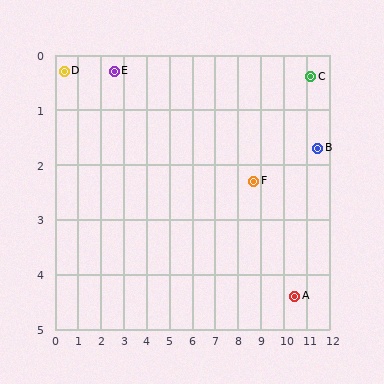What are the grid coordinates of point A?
Point A is at approximately (10.5, 4.4).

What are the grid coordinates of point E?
Point E is at approximately (2.6, 0.3).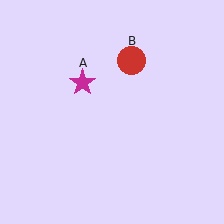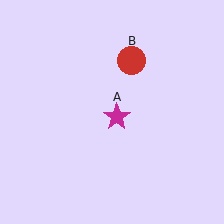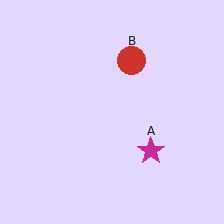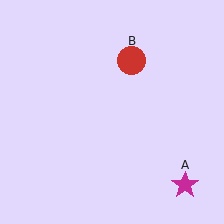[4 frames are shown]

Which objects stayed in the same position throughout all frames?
Red circle (object B) remained stationary.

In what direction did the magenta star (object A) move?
The magenta star (object A) moved down and to the right.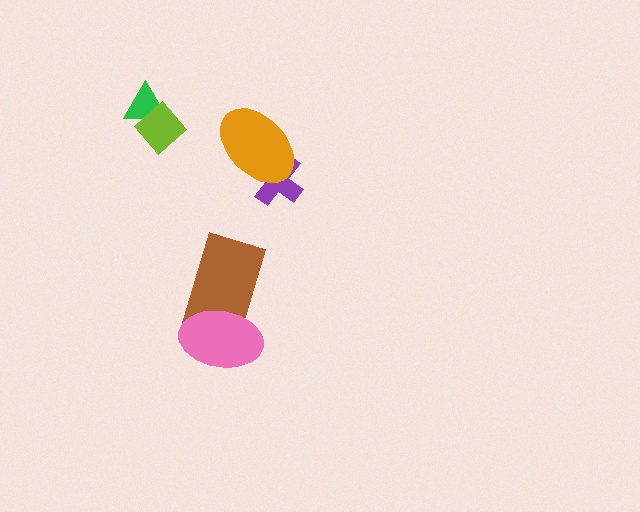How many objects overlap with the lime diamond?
1 object overlaps with the lime diamond.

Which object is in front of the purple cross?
The orange ellipse is in front of the purple cross.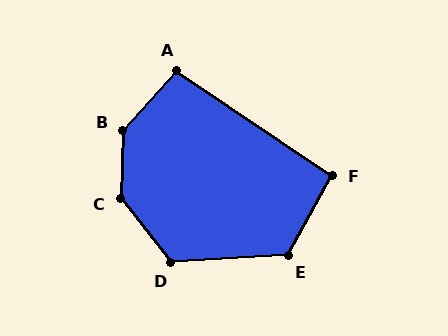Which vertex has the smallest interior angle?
F, at approximately 95 degrees.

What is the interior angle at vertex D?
Approximately 125 degrees (obtuse).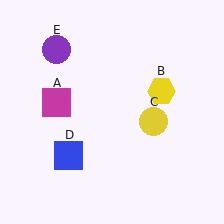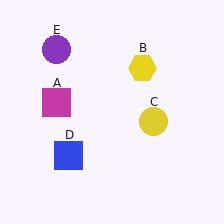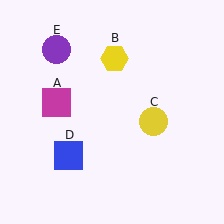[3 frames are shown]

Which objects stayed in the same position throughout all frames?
Magenta square (object A) and yellow circle (object C) and blue square (object D) and purple circle (object E) remained stationary.